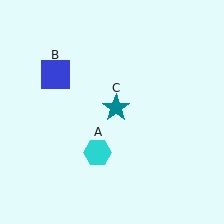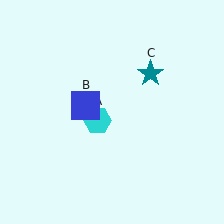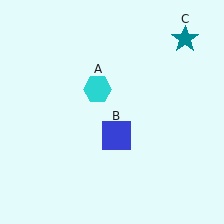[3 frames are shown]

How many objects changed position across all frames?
3 objects changed position: cyan hexagon (object A), blue square (object B), teal star (object C).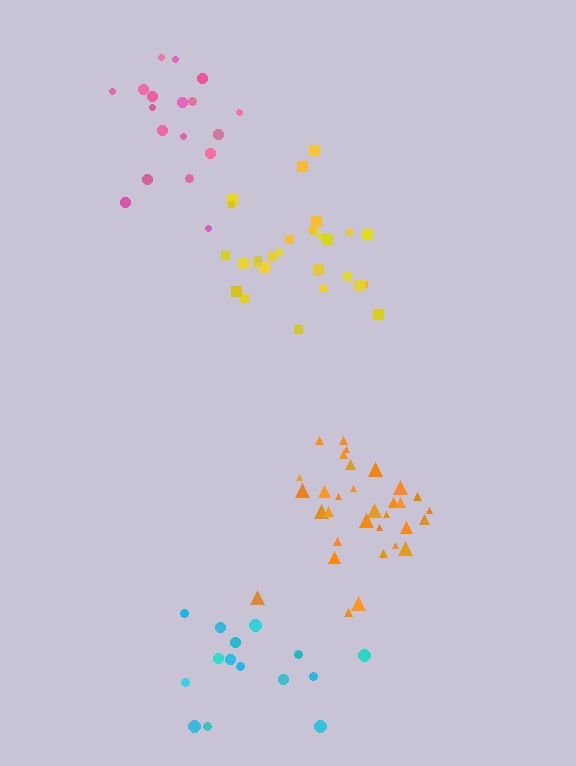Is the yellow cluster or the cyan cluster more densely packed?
Yellow.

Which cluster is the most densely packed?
Orange.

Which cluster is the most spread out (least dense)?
Cyan.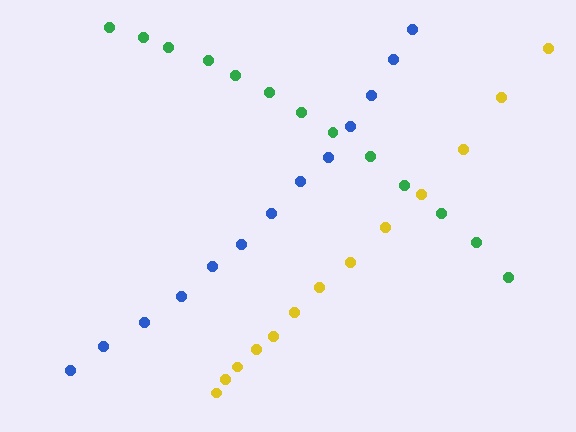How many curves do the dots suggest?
There are 3 distinct paths.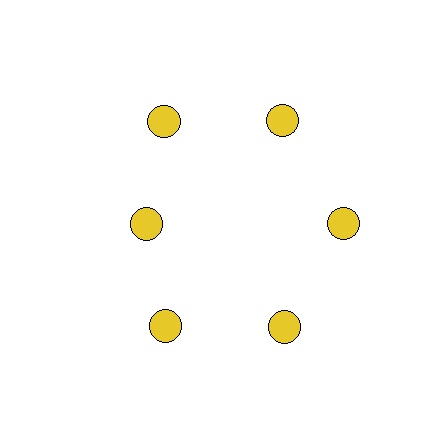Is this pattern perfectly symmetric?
No. The 6 yellow circles are arranged in a ring, but one element near the 9 o'clock position is pulled inward toward the center, breaking the 6-fold rotational symmetry.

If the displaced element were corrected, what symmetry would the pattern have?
It would have 6-fold rotational symmetry — the pattern would map onto itself every 60 degrees.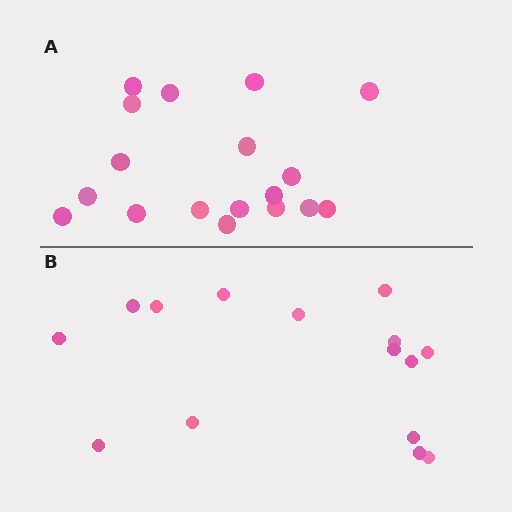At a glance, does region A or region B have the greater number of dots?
Region A (the top region) has more dots.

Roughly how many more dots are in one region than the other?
Region A has just a few more — roughly 2 or 3 more dots than region B.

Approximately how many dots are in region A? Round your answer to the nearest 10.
About 20 dots. (The exact count is 18, which rounds to 20.)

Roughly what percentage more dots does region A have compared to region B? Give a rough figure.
About 20% more.